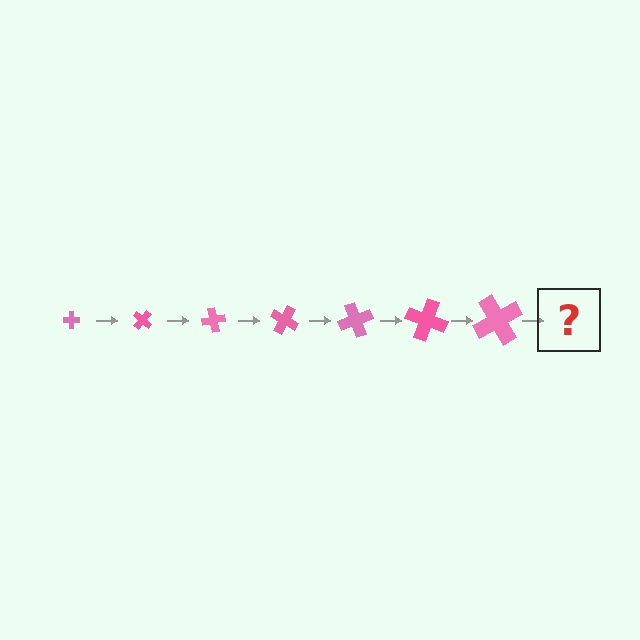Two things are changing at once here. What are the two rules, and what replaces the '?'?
The two rules are that the cross grows larger each step and it rotates 40 degrees each step. The '?' should be a cross, larger than the previous one and rotated 280 degrees from the start.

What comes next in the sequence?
The next element should be a cross, larger than the previous one and rotated 280 degrees from the start.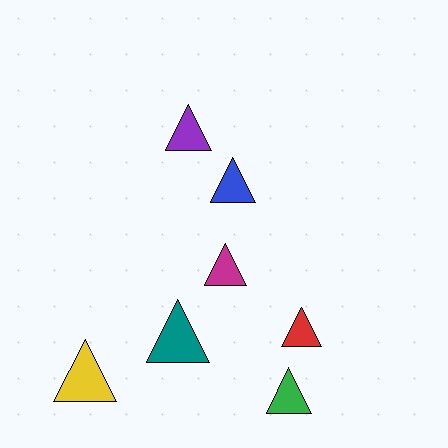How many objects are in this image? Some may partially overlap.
There are 7 objects.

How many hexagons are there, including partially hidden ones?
There are no hexagons.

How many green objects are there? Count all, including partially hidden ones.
There is 1 green object.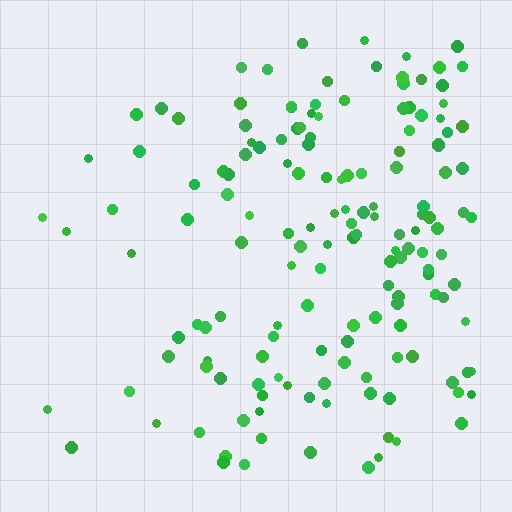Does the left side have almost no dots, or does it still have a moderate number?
Still a moderate number, just noticeably fewer than the right.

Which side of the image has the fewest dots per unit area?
The left.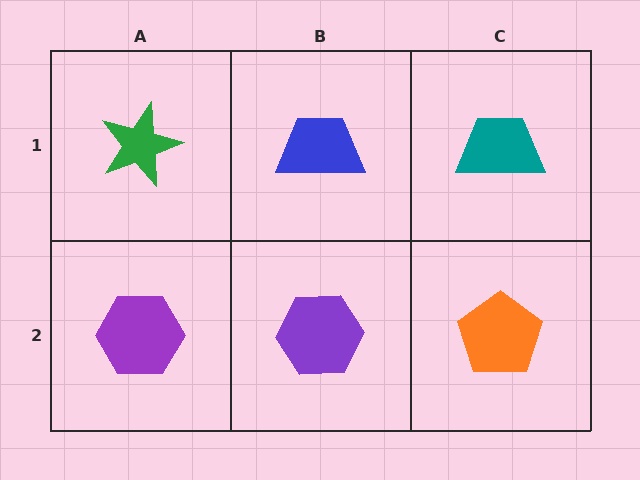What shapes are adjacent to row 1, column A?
A purple hexagon (row 2, column A), a blue trapezoid (row 1, column B).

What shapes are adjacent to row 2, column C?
A teal trapezoid (row 1, column C), a purple hexagon (row 2, column B).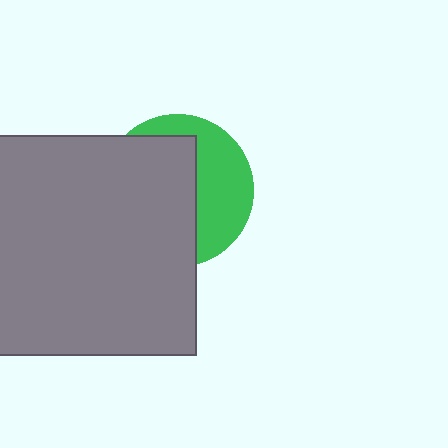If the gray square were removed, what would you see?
You would see the complete green circle.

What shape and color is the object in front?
The object in front is a gray square.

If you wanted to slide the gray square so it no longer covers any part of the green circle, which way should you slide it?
Slide it left — that is the most direct way to separate the two shapes.